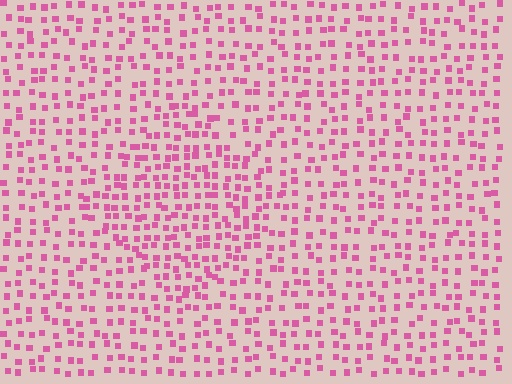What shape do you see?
I see a diamond.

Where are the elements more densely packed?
The elements are more densely packed inside the diamond boundary.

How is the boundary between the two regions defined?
The boundary is defined by a change in element density (approximately 1.6x ratio). All elements are the same color, size, and shape.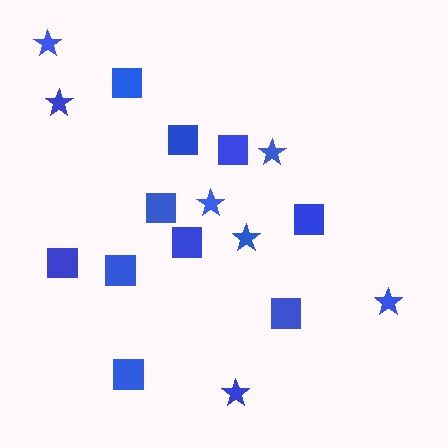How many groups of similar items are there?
There are 2 groups: one group of squares (10) and one group of stars (7).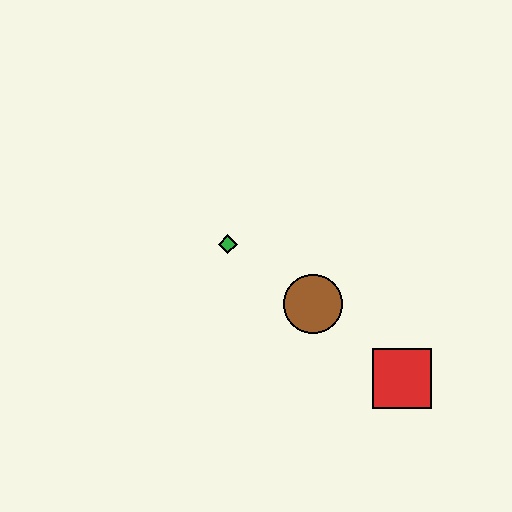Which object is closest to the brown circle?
The green diamond is closest to the brown circle.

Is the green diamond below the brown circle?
No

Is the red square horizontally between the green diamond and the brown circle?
No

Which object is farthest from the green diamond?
The red square is farthest from the green diamond.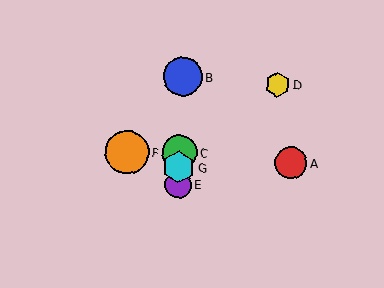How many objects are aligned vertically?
4 objects (B, C, E, G) are aligned vertically.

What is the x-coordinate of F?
Object F is at x≈127.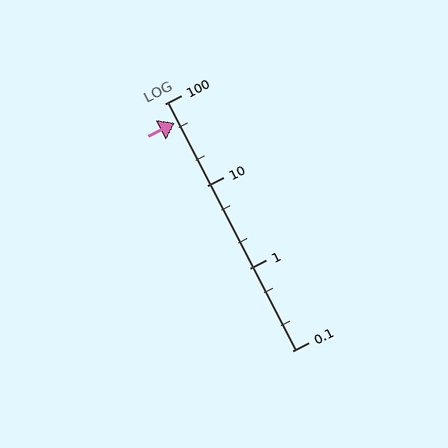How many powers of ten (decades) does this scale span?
The scale spans 3 decades, from 0.1 to 100.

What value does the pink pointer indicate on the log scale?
The pointer indicates approximately 58.